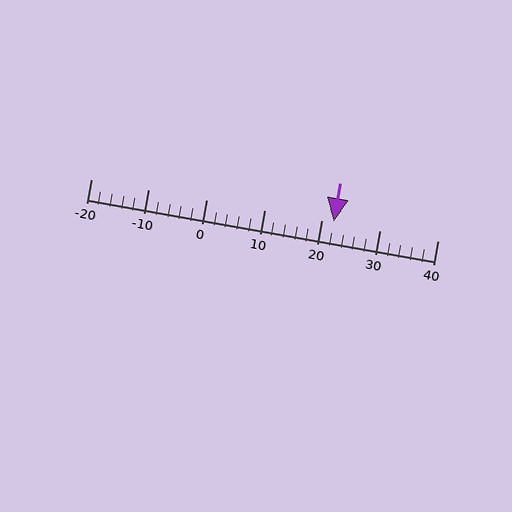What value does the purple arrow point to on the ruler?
The purple arrow points to approximately 22.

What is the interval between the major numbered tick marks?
The major tick marks are spaced 10 units apart.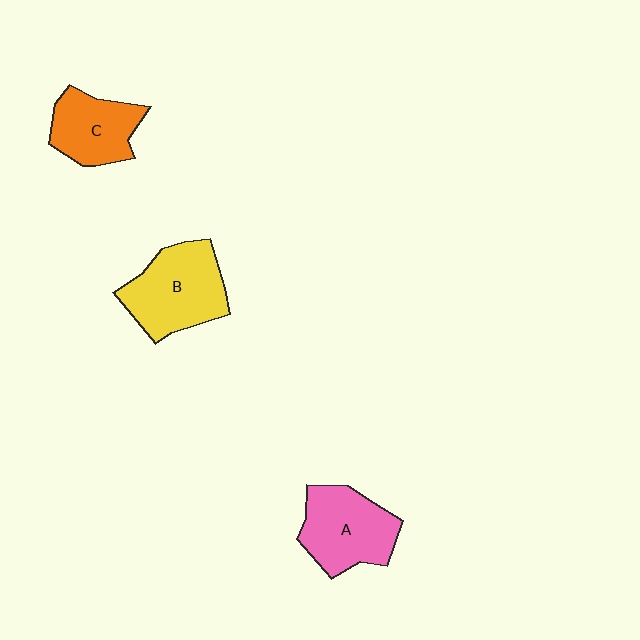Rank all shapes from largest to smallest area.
From largest to smallest: B (yellow), A (pink), C (orange).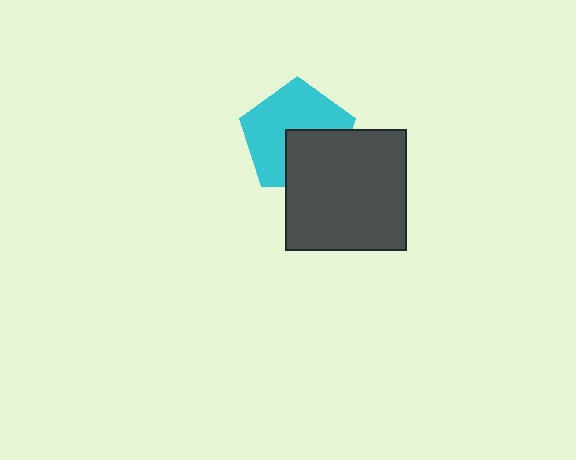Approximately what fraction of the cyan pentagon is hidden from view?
Roughly 37% of the cyan pentagon is hidden behind the dark gray square.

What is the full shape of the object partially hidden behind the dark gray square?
The partially hidden object is a cyan pentagon.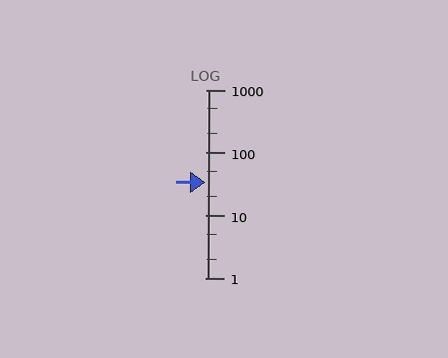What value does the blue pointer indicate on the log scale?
The pointer indicates approximately 33.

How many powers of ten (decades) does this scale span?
The scale spans 3 decades, from 1 to 1000.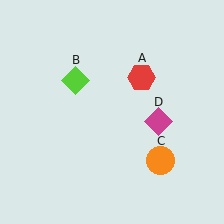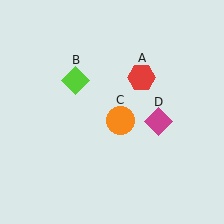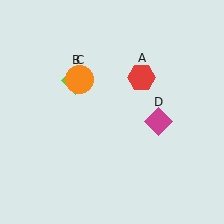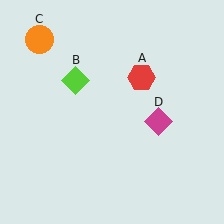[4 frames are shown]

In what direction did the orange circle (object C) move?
The orange circle (object C) moved up and to the left.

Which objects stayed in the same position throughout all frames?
Red hexagon (object A) and lime diamond (object B) and magenta diamond (object D) remained stationary.